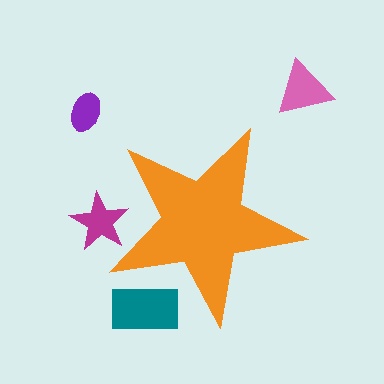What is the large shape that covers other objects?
An orange star.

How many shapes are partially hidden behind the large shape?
2 shapes are partially hidden.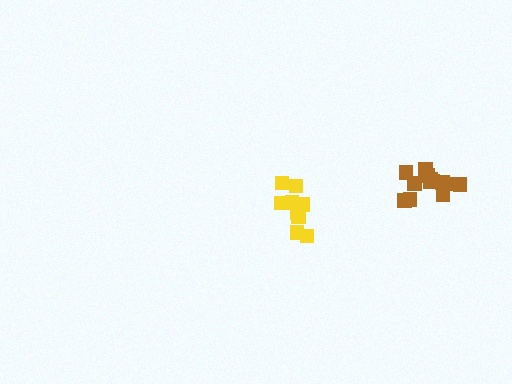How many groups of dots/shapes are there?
There are 2 groups.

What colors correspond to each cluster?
The clusters are colored: yellow, brown.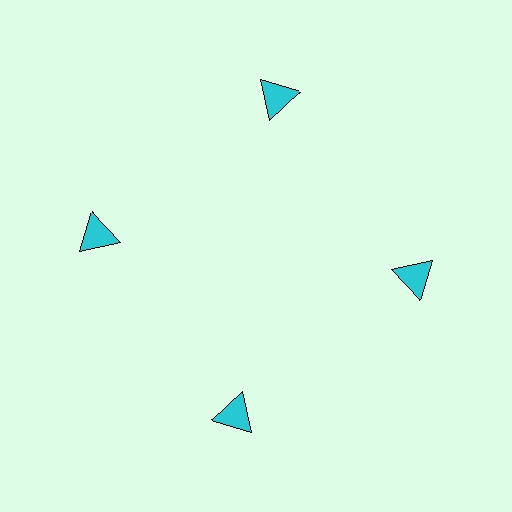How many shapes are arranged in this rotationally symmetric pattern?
There are 4 shapes, arranged in 4 groups of 1.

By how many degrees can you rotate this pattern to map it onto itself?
The pattern maps onto itself every 90 degrees of rotation.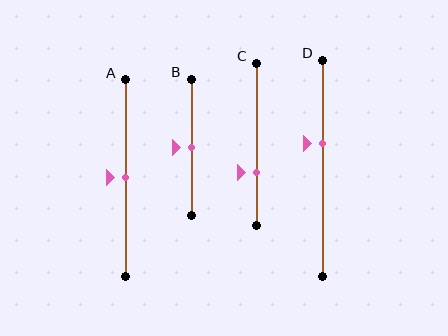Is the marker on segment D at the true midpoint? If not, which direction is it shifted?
No, the marker on segment D is shifted upward by about 11% of the segment length.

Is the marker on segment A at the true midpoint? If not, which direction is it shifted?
Yes, the marker on segment A is at the true midpoint.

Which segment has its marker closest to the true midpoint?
Segment A has its marker closest to the true midpoint.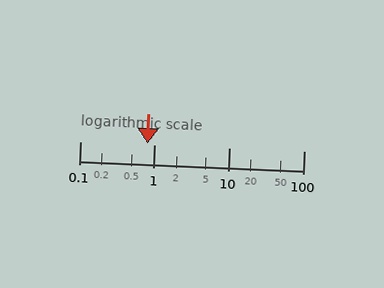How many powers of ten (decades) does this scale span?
The scale spans 3 decades, from 0.1 to 100.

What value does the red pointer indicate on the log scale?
The pointer indicates approximately 0.81.